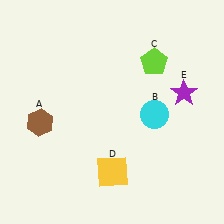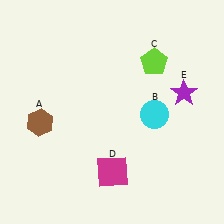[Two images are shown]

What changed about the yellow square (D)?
In Image 1, D is yellow. In Image 2, it changed to magenta.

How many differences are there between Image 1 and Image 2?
There is 1 difference between the two images.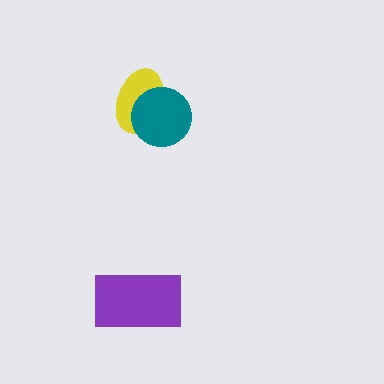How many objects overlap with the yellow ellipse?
1 object overlaps with the yellow ellipse.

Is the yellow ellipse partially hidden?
Yes, it is partially covered by another shape.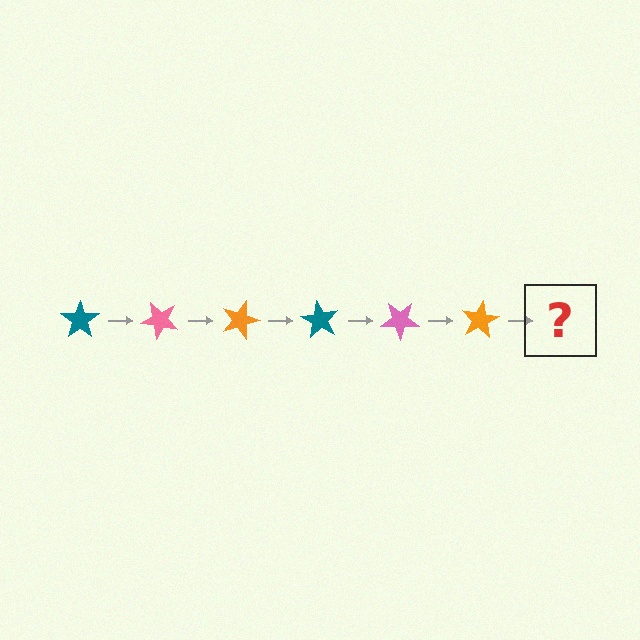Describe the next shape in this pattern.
It should be a teal star, rotated 270 degrees from the start.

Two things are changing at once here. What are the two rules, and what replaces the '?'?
The two rules are that it rotates 45 degrees each step and the color cycles through teal, pink, and orange. The '?' should be a teal star, rotated 270 degrees from the start.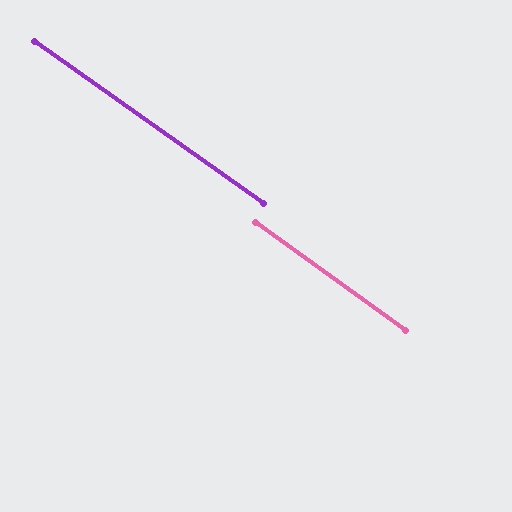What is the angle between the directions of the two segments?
Approximately 0 degrees.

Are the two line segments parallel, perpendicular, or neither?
Parallel — their directions differ by only 0.5°.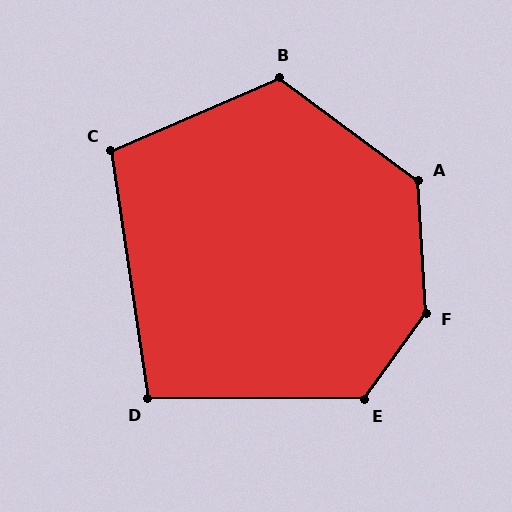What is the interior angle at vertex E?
Approximately 126 degrees (obtuse).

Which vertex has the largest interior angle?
F, at approximately 141 degrees.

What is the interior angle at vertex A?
Approximately 130 degrees (obtuse).